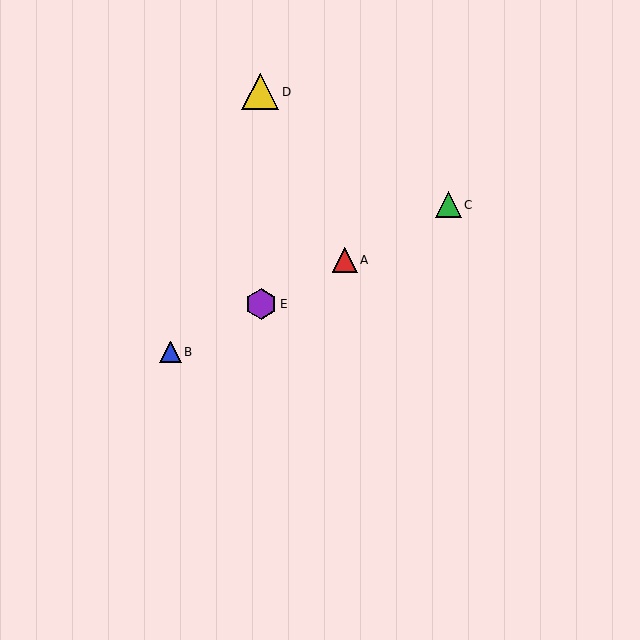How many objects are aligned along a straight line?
4 objects (A, B, C, E) are aligned along a straight line.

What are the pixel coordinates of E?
Object E is at (261, 304).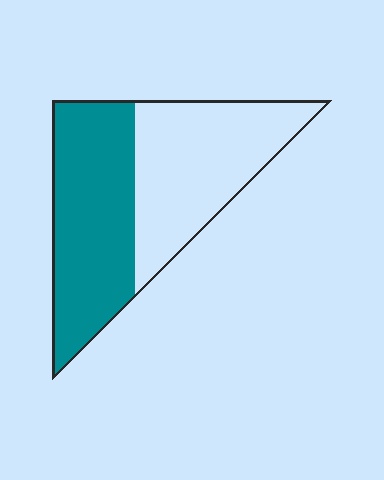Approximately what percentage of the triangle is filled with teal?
Approximately 50%.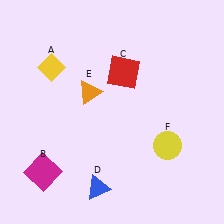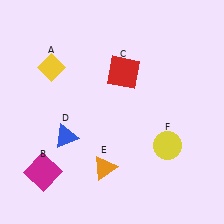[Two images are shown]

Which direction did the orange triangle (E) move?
The orange triangle (E) moved down.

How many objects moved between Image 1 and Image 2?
2 objects moved between the two images.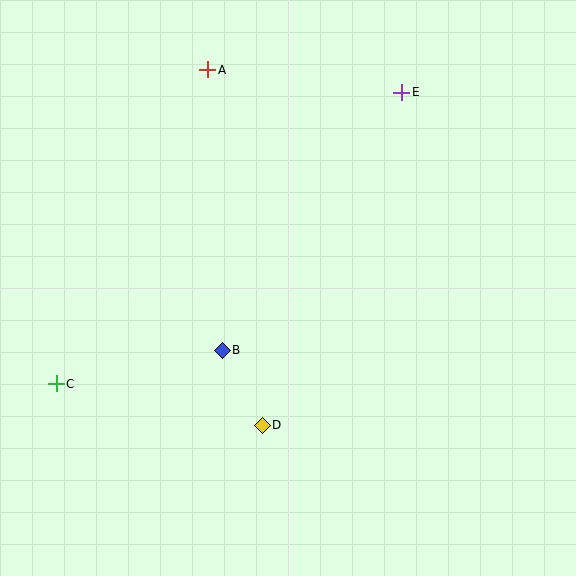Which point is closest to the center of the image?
Point B at (222, 350) is closest to the center.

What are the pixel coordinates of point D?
Point D is at (262, 425).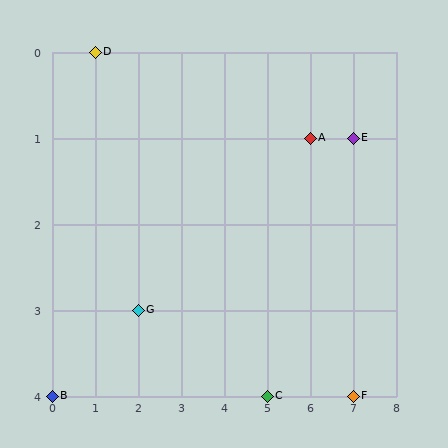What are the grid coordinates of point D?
Point D is at grid coordinates (1, 0).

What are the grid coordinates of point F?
Point F is at grid coordinates (7, 4).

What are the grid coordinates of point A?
Point A is at grid coordinates (6, 1).